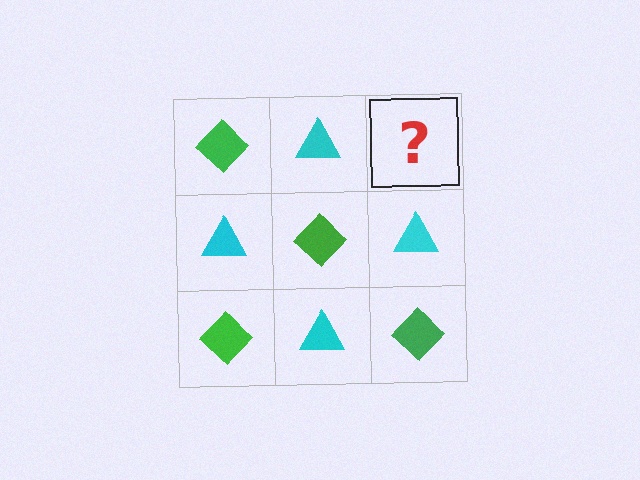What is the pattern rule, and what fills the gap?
The rule is that it alternates green diamond and cyan triangle in a checkerboard pattern. The gap should be filled with a green diamond.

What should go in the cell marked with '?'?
The missing cell should contain a green diamond.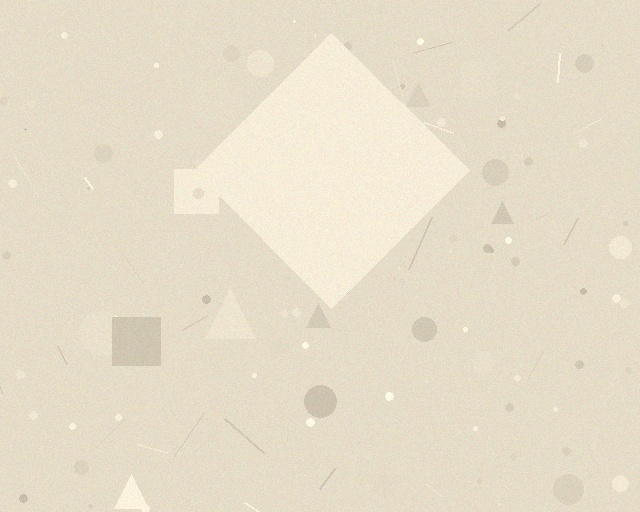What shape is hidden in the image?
A diamond is hidden in the image.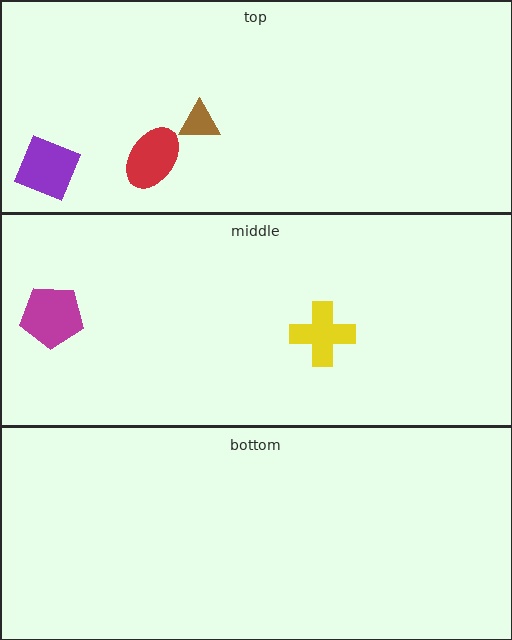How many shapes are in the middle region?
2.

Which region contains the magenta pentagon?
The middle region.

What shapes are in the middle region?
The magenta pentagon, the yellow cross.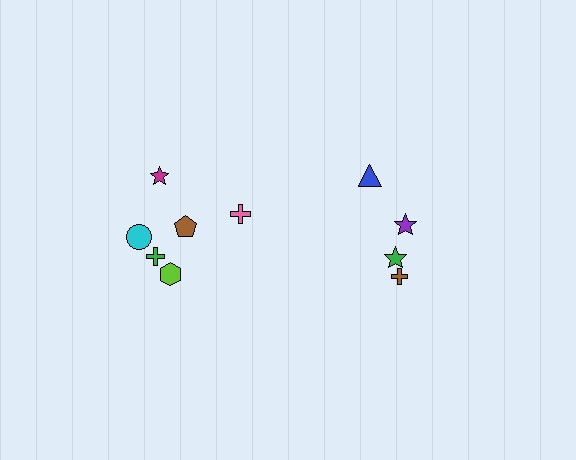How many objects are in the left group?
There are 6 objects.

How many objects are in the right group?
There are 4 objects.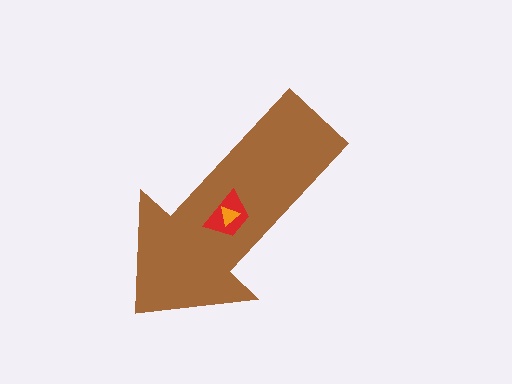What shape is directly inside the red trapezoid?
The orange triangle.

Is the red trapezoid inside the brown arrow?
Yes.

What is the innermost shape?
The orange triangle.